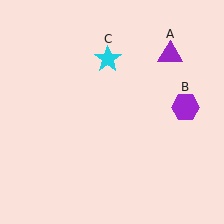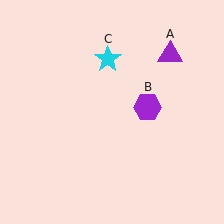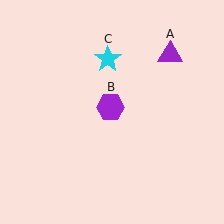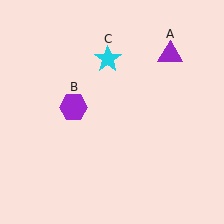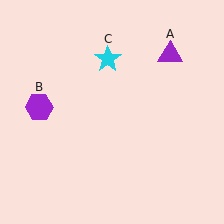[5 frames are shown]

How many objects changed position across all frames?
1 object changed position: purple hexagon (object B).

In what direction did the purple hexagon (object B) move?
The purple hexagon (object B) moved left.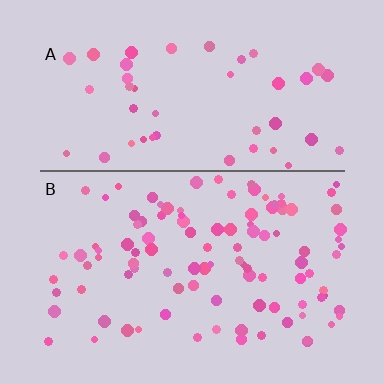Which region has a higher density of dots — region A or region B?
B (the bottom).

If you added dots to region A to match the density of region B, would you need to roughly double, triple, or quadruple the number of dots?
Approximately double.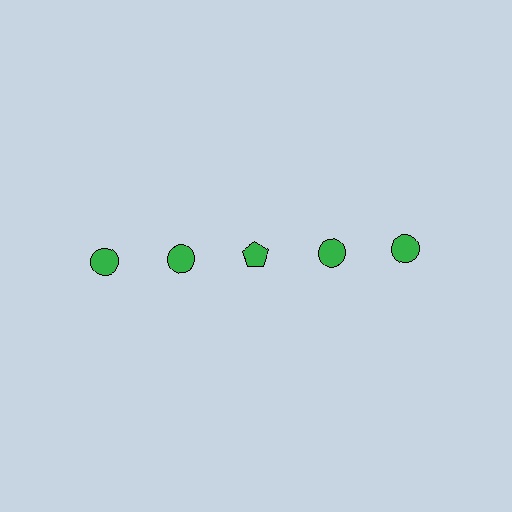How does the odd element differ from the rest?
It has a different shape: pentagon instead of circle.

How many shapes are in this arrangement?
There are 5 shapes arranged in a grid pattern.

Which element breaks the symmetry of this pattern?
The green pentagon in the top row, center column breaks the symmetry. All other shapes are green circles.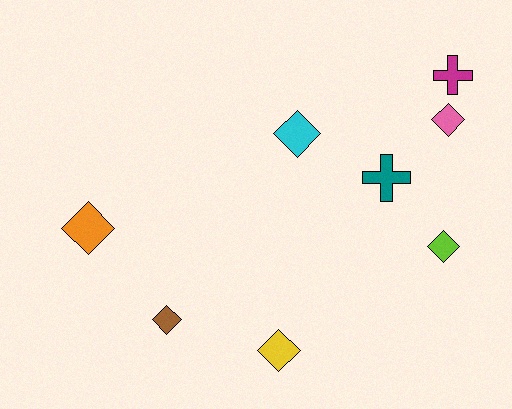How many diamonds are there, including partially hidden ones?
There are 6 diamonds.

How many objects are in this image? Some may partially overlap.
There are 8 objects.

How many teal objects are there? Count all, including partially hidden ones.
There is 1 teal object.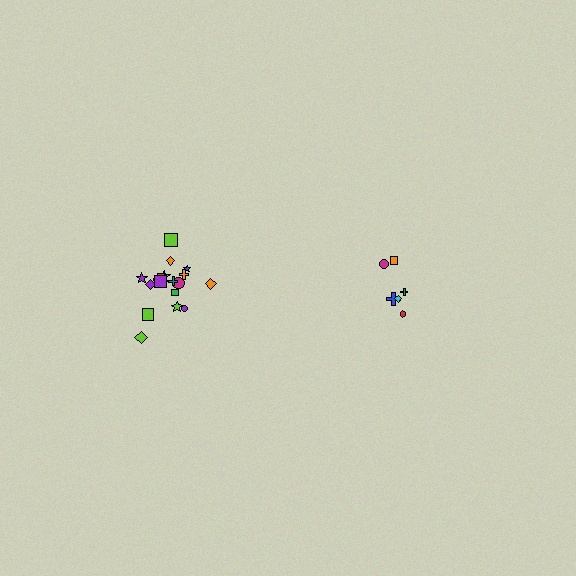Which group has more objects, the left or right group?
The left group.